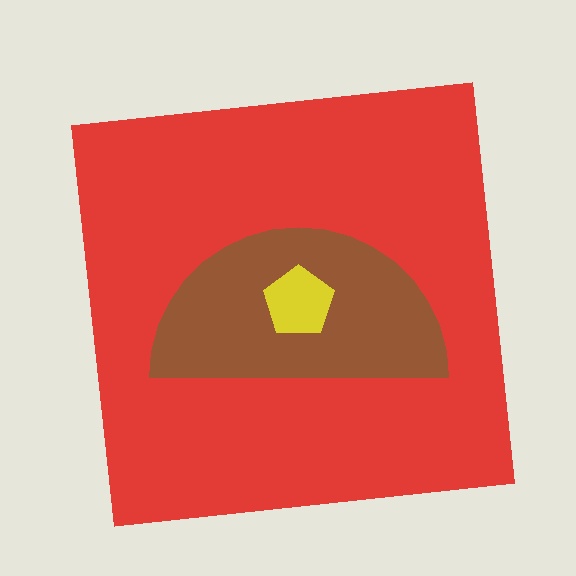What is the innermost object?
The yellow pentagon.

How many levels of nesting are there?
3.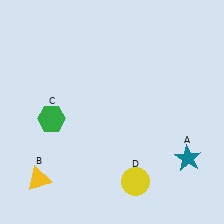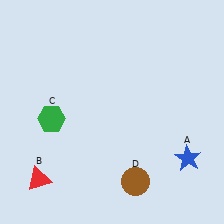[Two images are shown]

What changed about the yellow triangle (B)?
In Image 1, B is yellow. In Image 2, it changed to red.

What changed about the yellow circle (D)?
In Image 1, D is yellow. In Image 2, it changed to brown.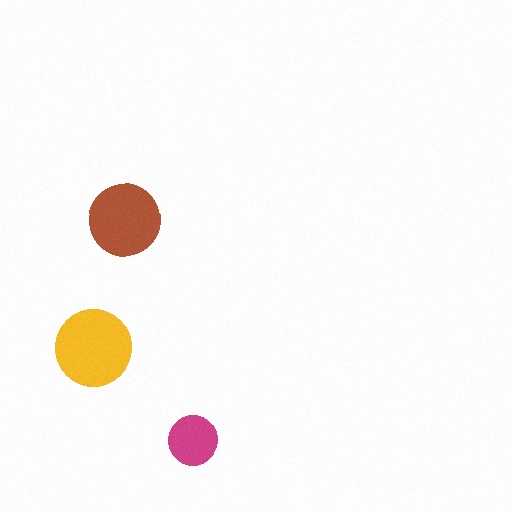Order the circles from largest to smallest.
the yellow one, the brown one, the magenta one.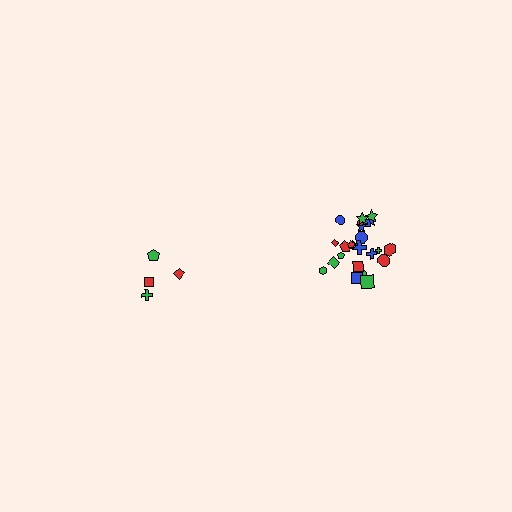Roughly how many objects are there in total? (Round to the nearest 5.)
Roughly 30 objects in total.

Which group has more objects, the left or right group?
The right group.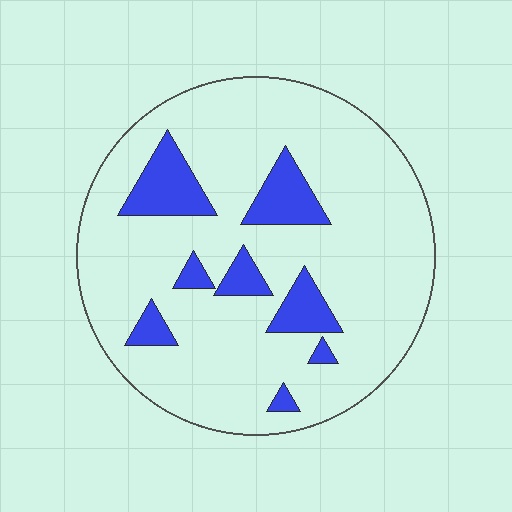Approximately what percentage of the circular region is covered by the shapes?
Approximately 15%.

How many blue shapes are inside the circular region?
8.